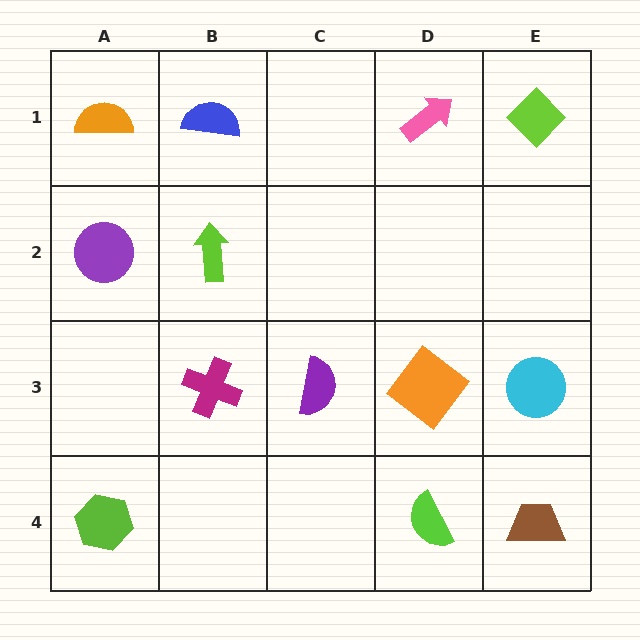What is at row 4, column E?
A brown trapezoid.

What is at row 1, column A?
An orange semicircle.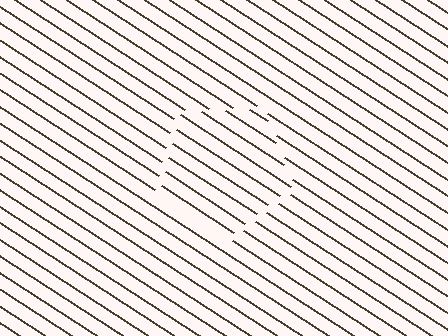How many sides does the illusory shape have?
5 sides — the line-ends trace a pentagon.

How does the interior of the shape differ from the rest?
The interior of the shape contains the same grating, shifted by half a period — the contour is defined by the phase discontinuity where line-ends from the inner and outer gratings abut.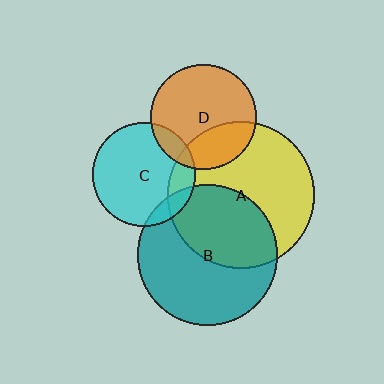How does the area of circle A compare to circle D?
Approximately 1.9 times.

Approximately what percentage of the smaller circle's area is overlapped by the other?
Approximately 10%.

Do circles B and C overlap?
Yes.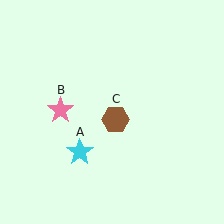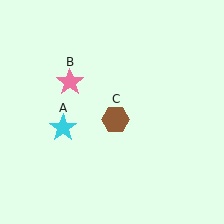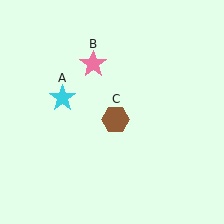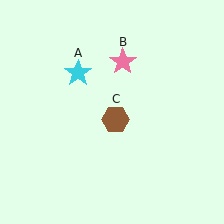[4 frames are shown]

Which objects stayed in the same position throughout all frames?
Brown hexagon (object C) remained stationary.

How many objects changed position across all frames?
2 objects changed position: cyan star (object A), pink star (object B).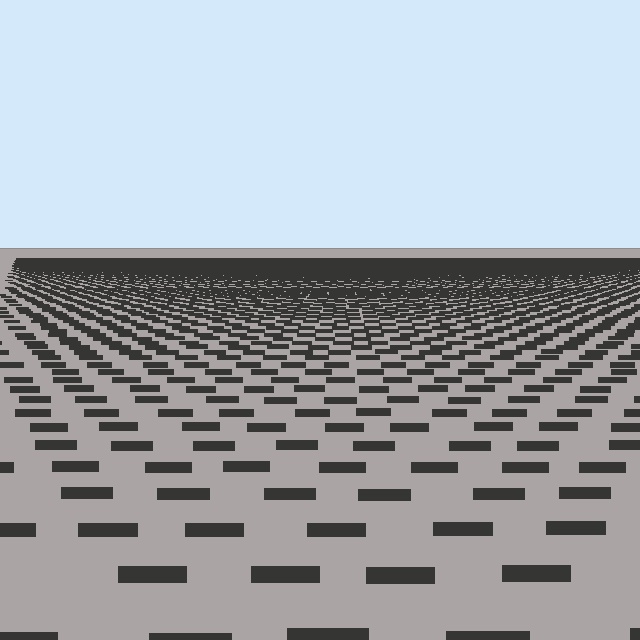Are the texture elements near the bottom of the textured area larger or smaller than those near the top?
Larger. Near the bottom, elements are closer to the viewer and appear at a bigger on-screen size.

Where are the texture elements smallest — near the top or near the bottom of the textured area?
Near the top.